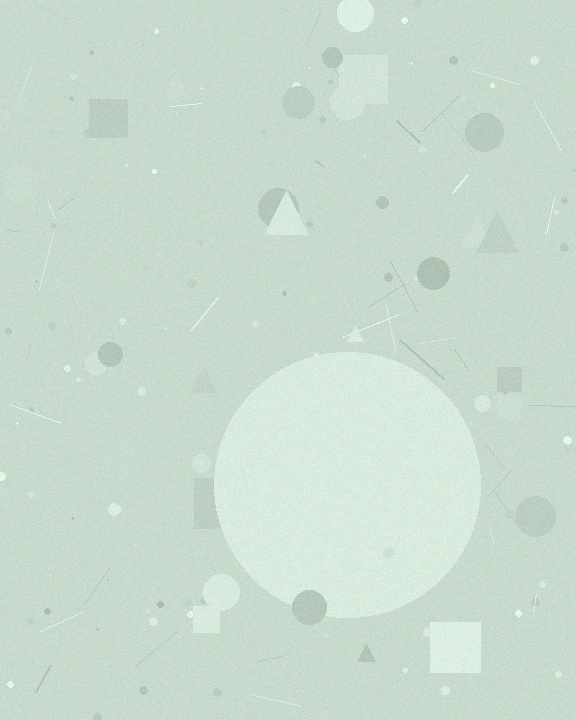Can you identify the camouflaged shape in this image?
The camouflaged shape is a circle.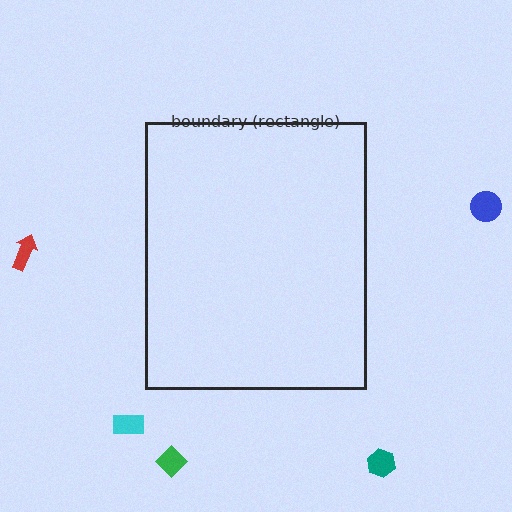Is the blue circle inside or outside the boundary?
Outside.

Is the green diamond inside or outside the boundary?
Outside.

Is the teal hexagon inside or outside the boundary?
Outside.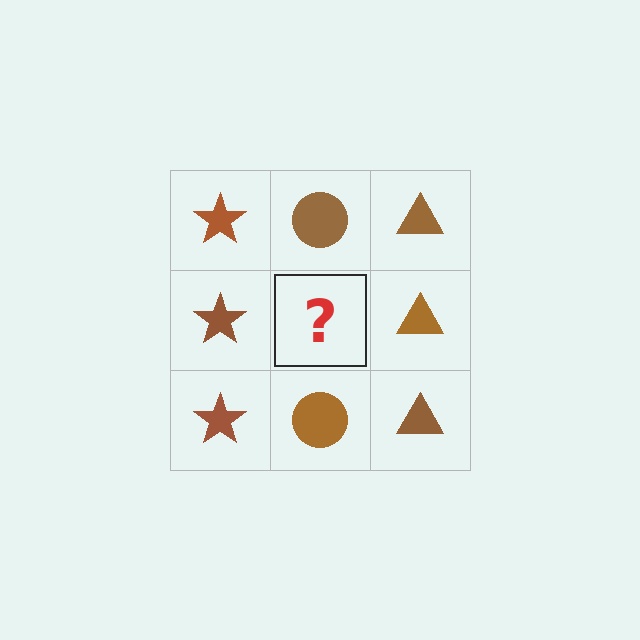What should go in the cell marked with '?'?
The missing cell should contain a brown circle.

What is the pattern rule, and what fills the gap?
The rule is that each column has a consistent shape. The gap should be filled with a brown circle.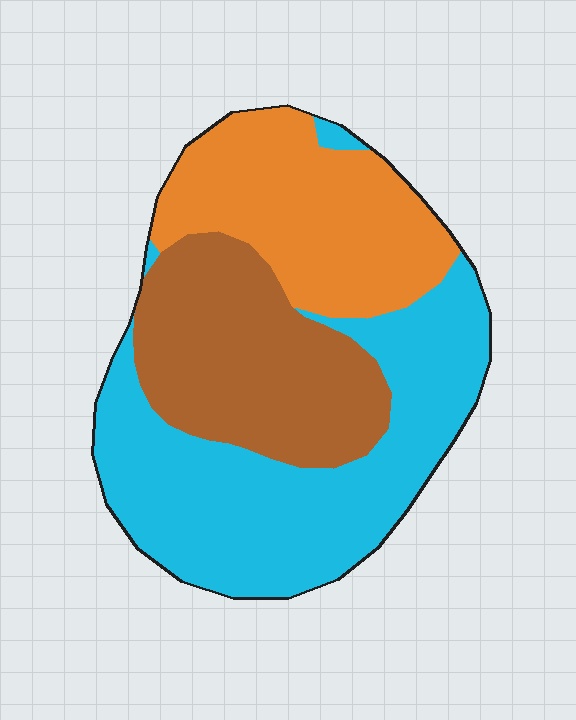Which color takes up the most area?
Cyan, at roughly 45%.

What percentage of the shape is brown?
Brown covers about 30% of the shape.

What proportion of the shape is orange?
Orange takes up about one quarter (1/4) of the shape.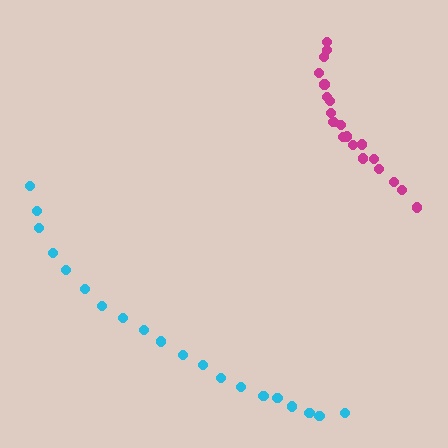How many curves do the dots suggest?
There are 2 distinct paths.